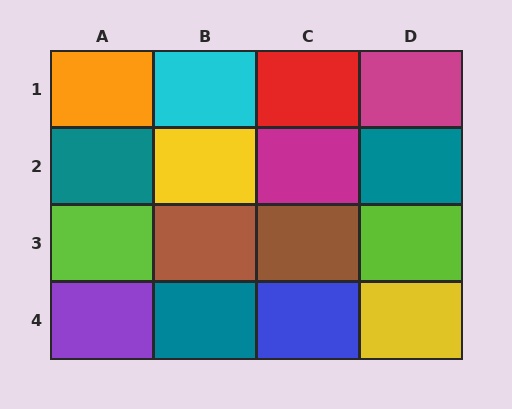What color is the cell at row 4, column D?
Yellow.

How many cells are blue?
1 cell is blue.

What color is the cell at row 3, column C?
Brown.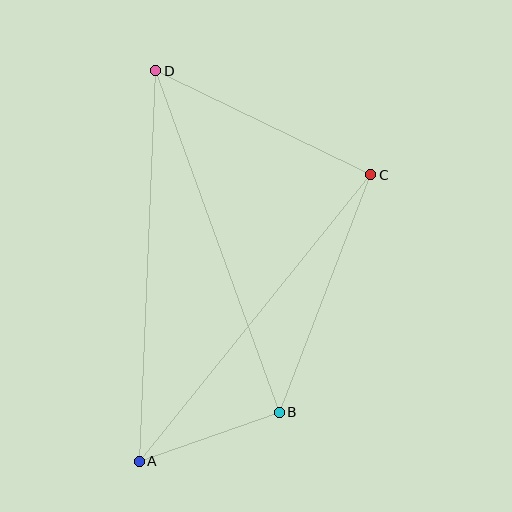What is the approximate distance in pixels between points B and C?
The distance between B and C is approximately 255 pixels.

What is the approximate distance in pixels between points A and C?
The distance between A and C is approximately 368 pixels.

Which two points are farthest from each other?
Points A and D are farthest from each other.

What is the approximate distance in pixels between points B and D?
The distance between B and D is approximately 363 pixels.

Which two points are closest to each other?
Points A and B are closest to each other.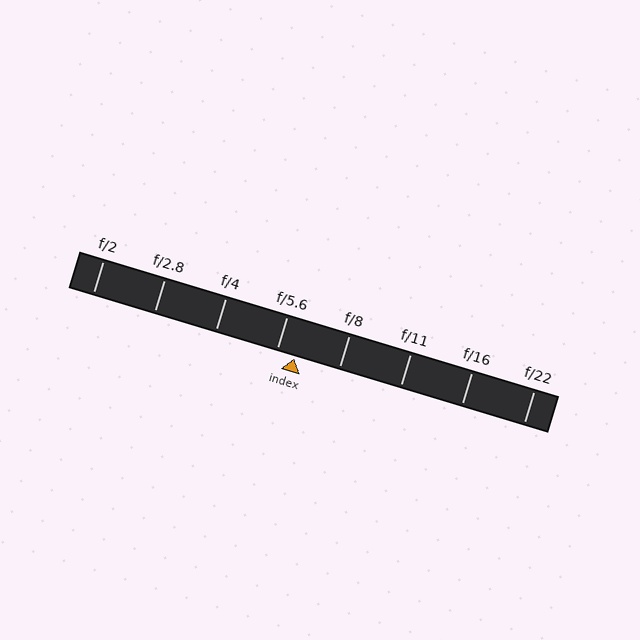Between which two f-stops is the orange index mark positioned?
The index mark is between f/5.6 and f/8.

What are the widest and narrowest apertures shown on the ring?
The widest aperture shown is f/2 and the narrowest is f/22.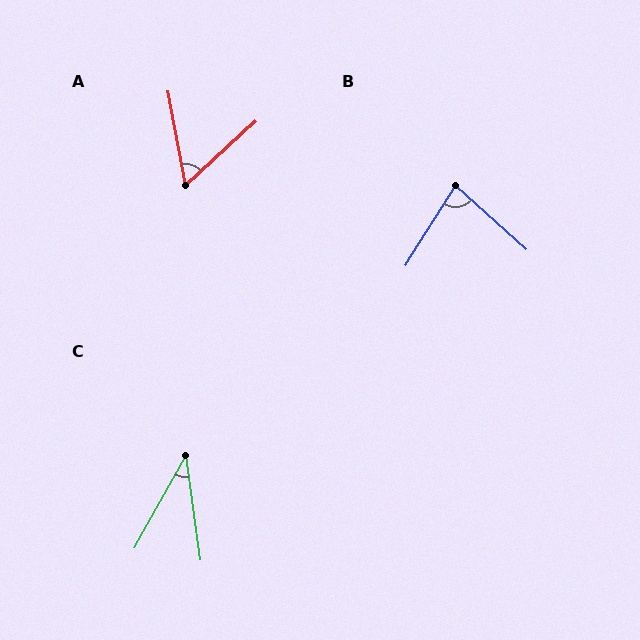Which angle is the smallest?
C, at approximately 37 degrees.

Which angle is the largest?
B, at approximately 80 degrees.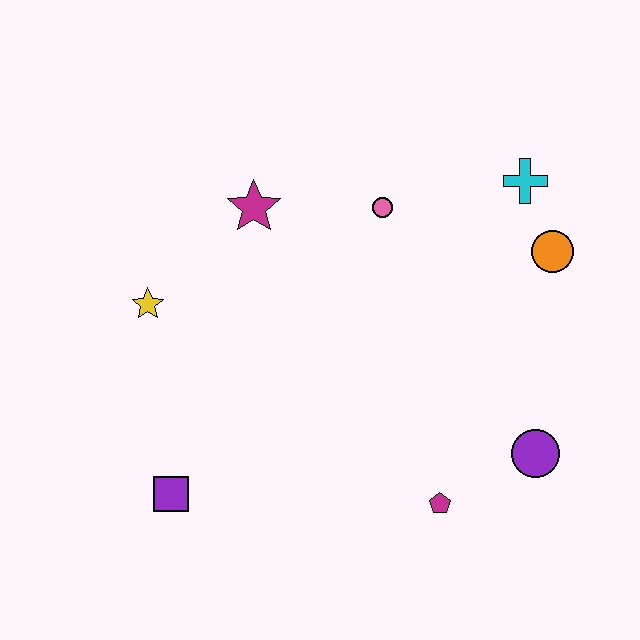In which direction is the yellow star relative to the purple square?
The yellow star is above the purple square.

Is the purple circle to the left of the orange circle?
Yes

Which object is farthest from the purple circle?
The yellow star is farthest from the purple circle.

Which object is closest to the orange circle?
The cyan cross is closest to the orange circle.